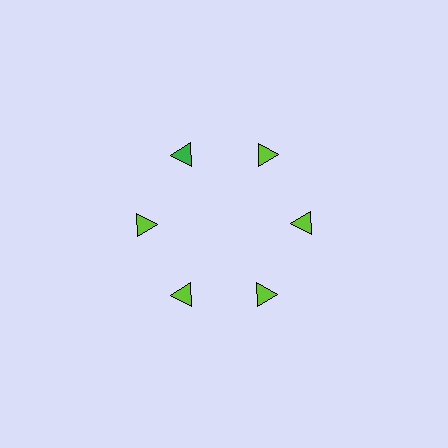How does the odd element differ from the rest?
It has a different color: green instead of lime.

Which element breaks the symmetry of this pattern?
The green triangle at roughly the 11 o'clock position breaks the symmetry. All other shapes are lime triangles.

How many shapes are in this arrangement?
There are 6 shapes arranged in a ring pattern.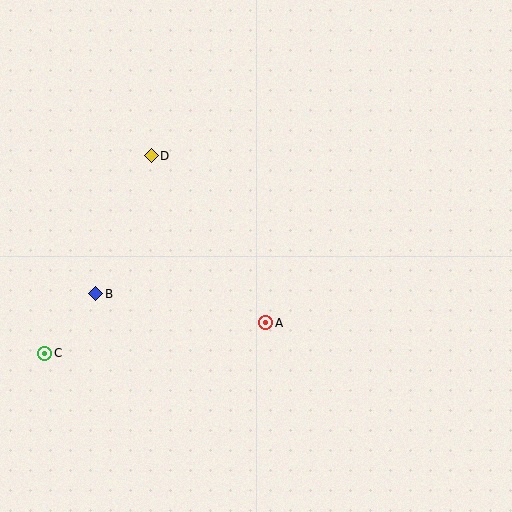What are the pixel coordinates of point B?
Point B is at (96, 294).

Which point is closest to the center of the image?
Point A at (266, 323) is closest to the center.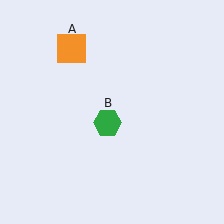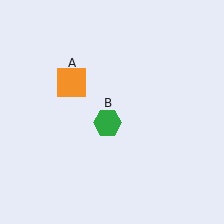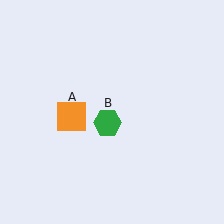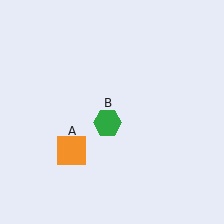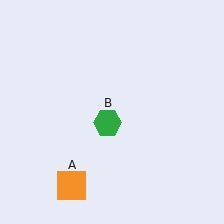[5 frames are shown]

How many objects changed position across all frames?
1 object changed position: orange square (object A).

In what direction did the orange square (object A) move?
The orange square (object A) moved down.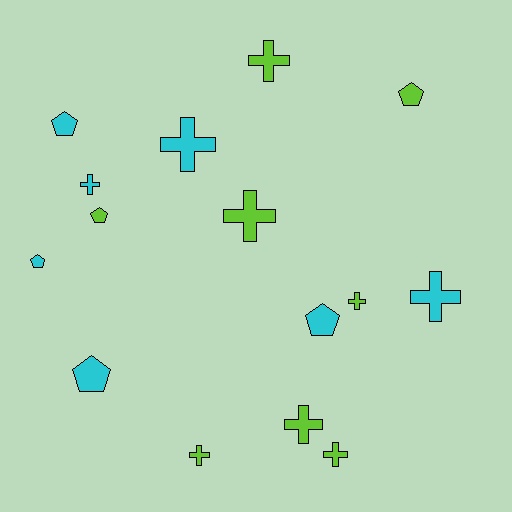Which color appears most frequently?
Lime, with 8 objects.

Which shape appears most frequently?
Cross, with 9 objects.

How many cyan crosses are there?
There are 3 cyan crosses.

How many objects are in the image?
There are 15 objects.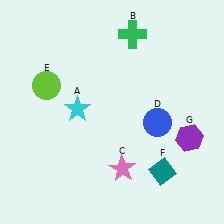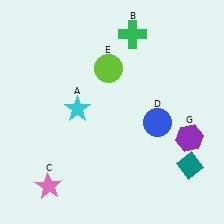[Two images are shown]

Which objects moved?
The objects that moved are: the pink star (C), the lime circle (E), the teal diamond (F).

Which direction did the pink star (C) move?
The pink star (C) moved left.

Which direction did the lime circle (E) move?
The lime circle (E) moved right.